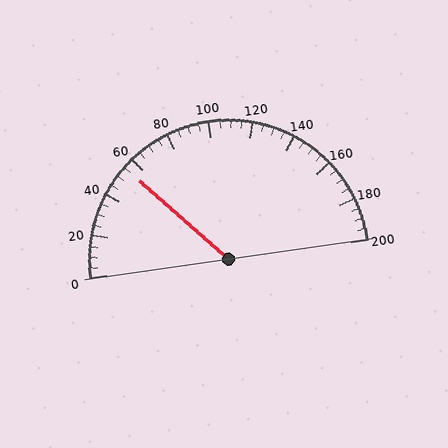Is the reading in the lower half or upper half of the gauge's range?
The reading is in the lower half of the range (0 to 200).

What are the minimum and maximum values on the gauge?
The gauge ranges from 0 to 200.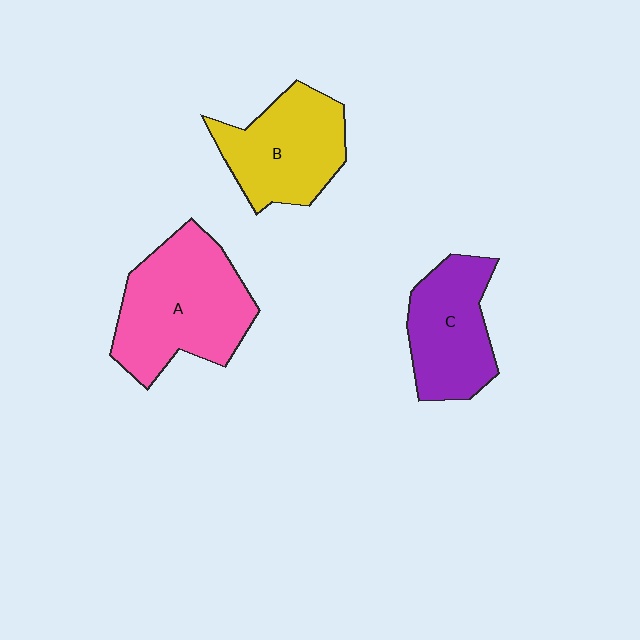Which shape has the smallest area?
Shape C (purple).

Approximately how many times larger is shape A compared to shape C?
Approximately 1.4 times.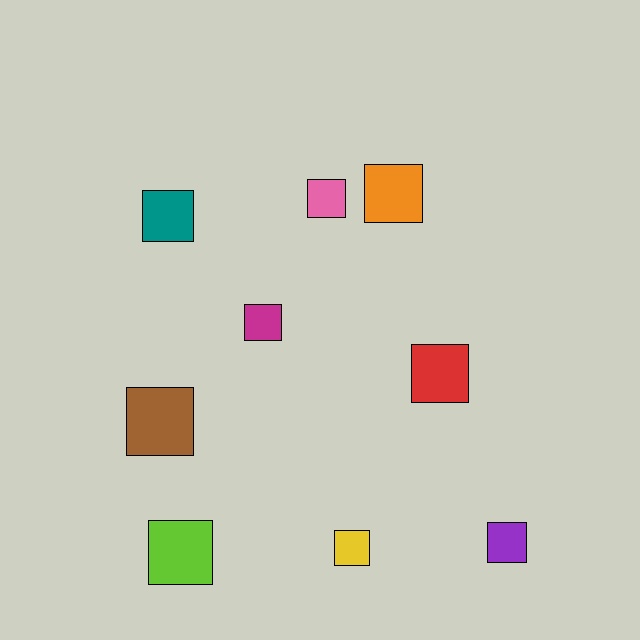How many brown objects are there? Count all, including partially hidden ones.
There is 1 brown object.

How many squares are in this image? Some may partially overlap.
There are 9 squares.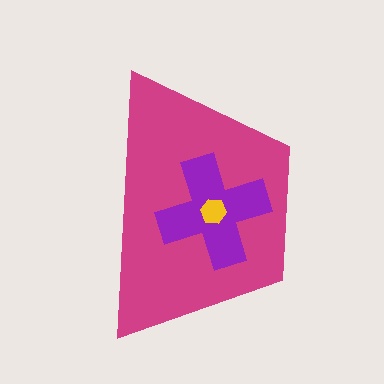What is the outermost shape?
The magenta trapezoid.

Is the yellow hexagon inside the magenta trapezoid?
Yes.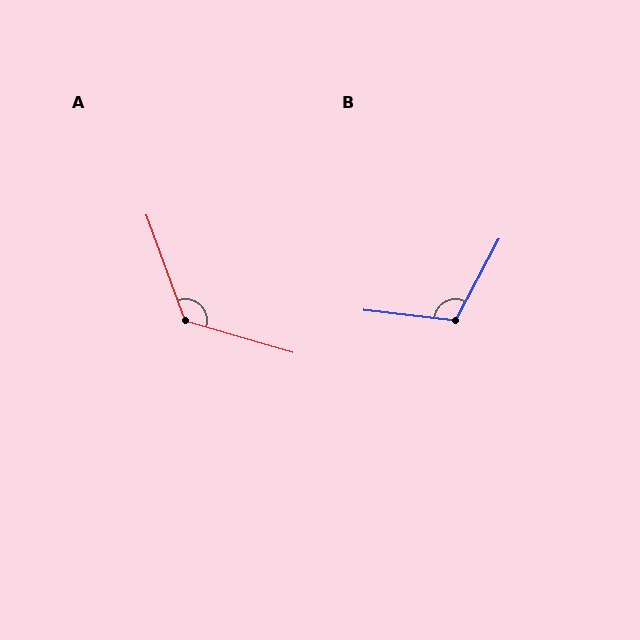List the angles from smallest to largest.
B (112°), A (126°).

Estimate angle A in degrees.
Approximately 126 degrees.